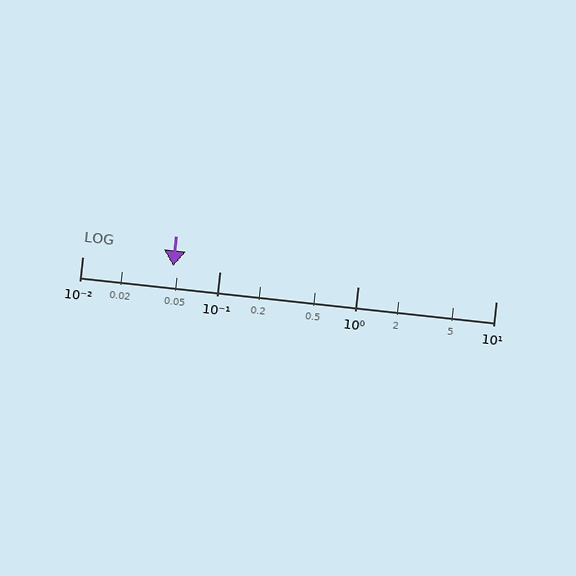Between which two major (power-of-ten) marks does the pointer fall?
The pointer is between 0.01 and 0.1.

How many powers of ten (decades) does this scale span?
The scale spans 3 decades, from 0.01 to 10.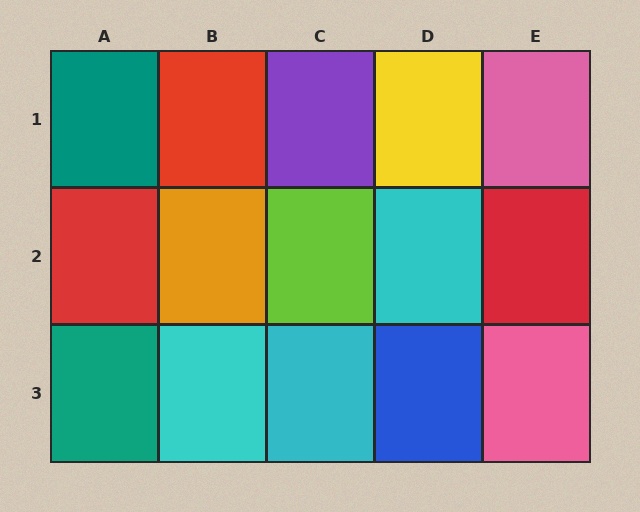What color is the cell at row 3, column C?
Cyan.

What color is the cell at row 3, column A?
Teal.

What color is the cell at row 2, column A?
Red.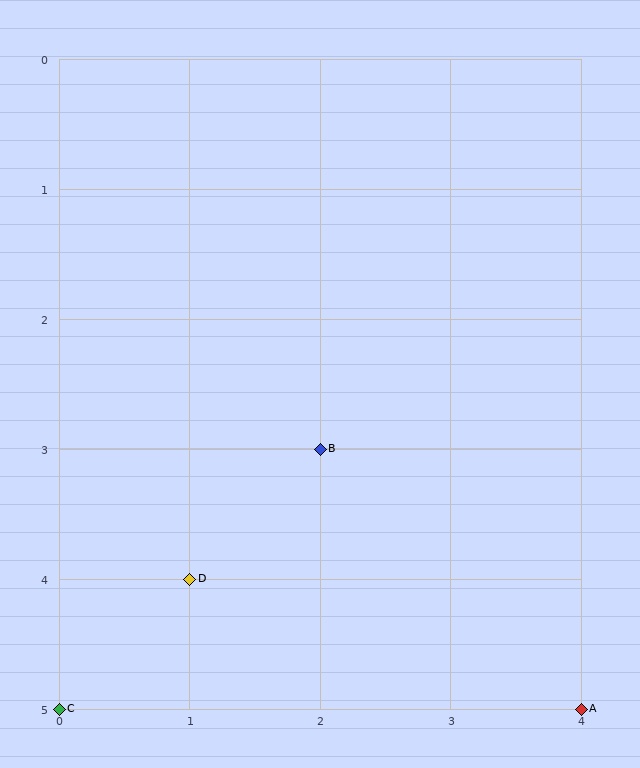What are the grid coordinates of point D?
Point D is at grid coordinates (1, 4).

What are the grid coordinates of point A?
Point A is at grid coordinates (4, 5).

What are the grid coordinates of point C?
Point C is at grid coordinates (0, 5).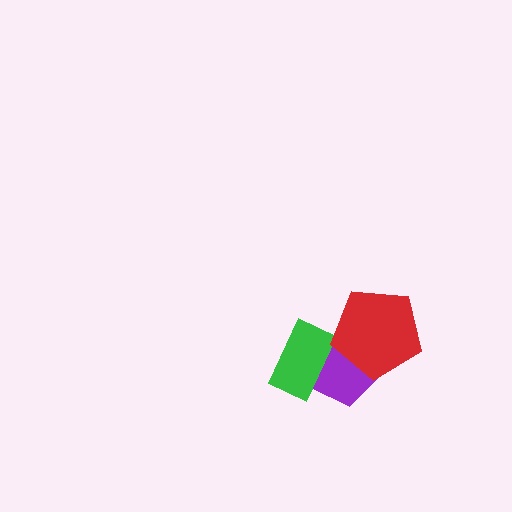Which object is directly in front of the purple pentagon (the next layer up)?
The green rectangle is directly in front of the purple pentagon.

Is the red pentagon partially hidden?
No, no other shape covers it.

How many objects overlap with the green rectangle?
1 object overlaps with the green rectangle.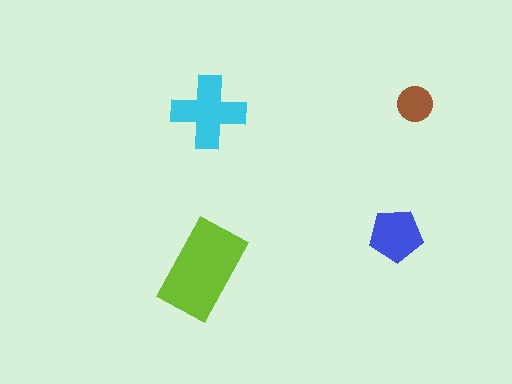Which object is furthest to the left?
The lime rectangle is leftmost.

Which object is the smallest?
The brown circle.